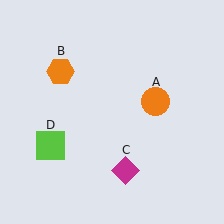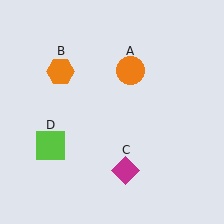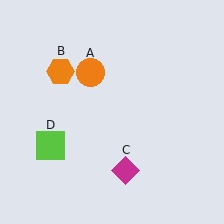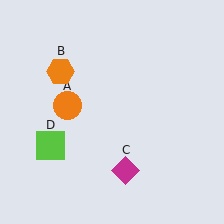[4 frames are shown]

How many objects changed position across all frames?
1 object changed position: orange circle (object A).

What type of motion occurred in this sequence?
The orange circle (object A) rotated counterclockwise around the center of the scene.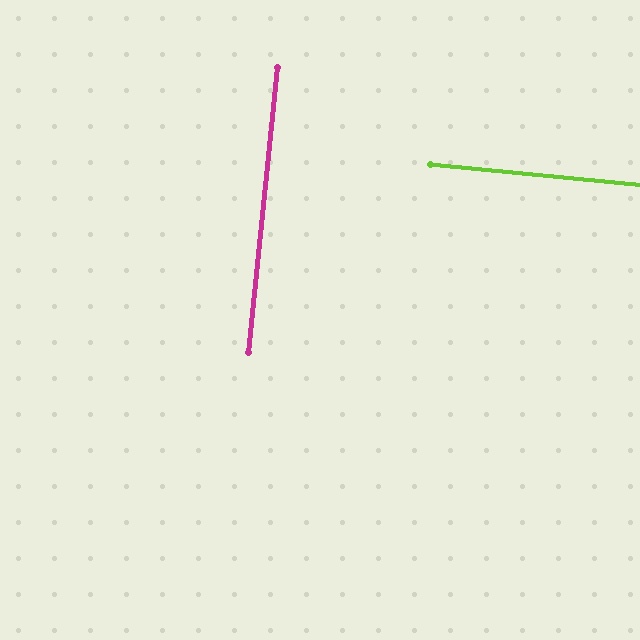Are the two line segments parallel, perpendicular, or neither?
Perpendicular — they meet at approximately 90°.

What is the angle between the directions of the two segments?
Approximately 90 degrees.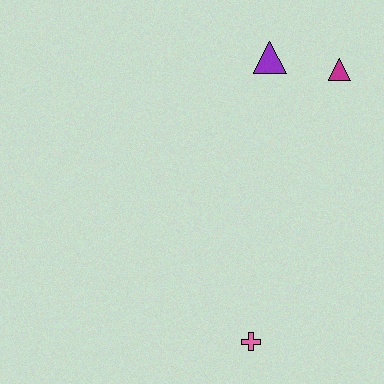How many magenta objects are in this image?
There is 1 magenta object.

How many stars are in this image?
There are no stars.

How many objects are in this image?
There are 3 objects.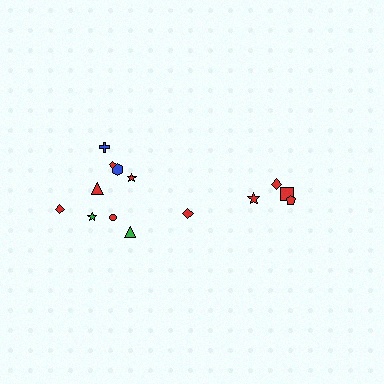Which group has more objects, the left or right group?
The left group.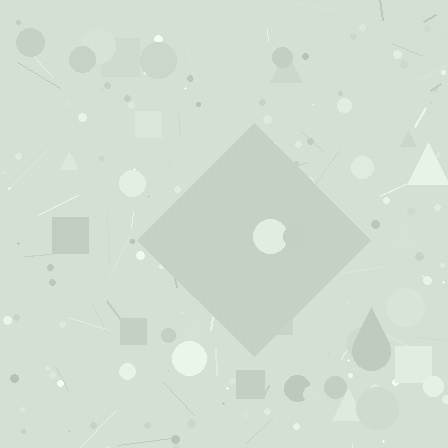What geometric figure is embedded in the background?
A diamond is embedded in the background.